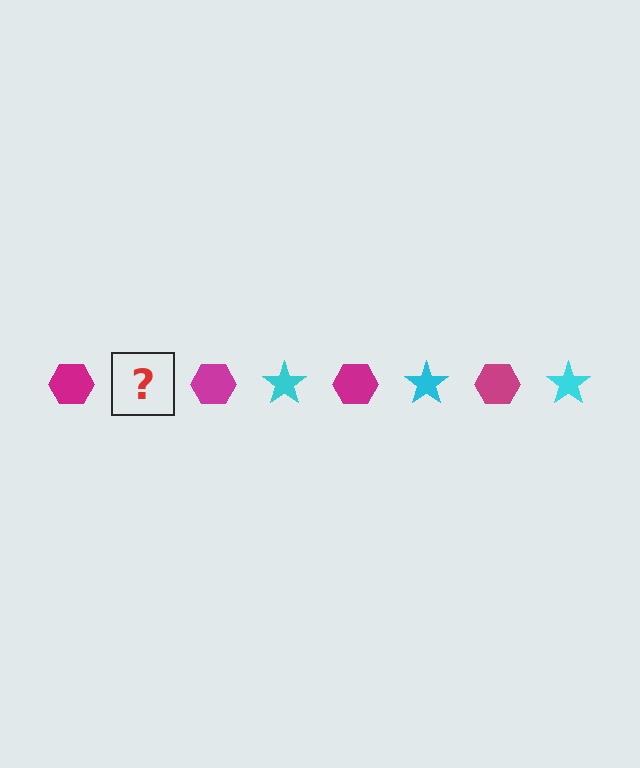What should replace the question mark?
The question mark should be replaced with a cyan star.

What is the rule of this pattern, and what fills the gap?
The rule is that the pattern alternates between magenta hexagon and cyan star. The gap should be filled with a cyan star.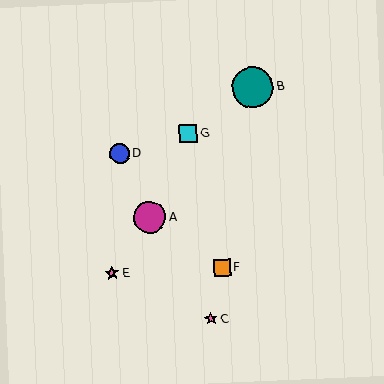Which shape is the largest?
The teal circle (labeled B) is the largest.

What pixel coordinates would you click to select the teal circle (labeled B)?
Click at (253, 87) to select the teal circle B.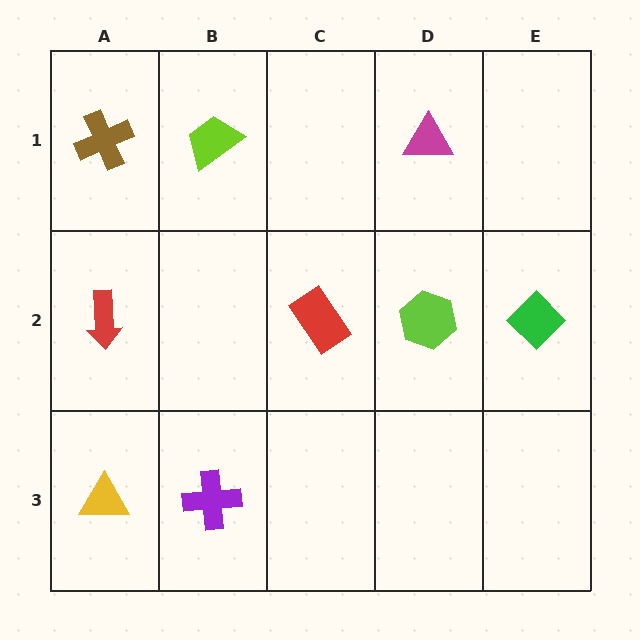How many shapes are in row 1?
3 shapes.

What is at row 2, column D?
A lime hexagon.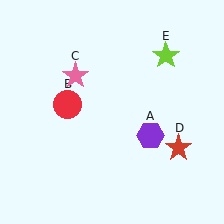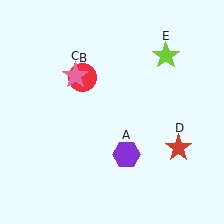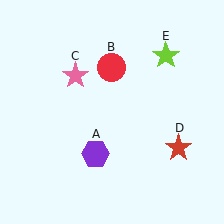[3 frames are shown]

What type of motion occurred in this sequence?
The purple hexagon (object A), red circle (object B) rotated clockwise around the center of the scene.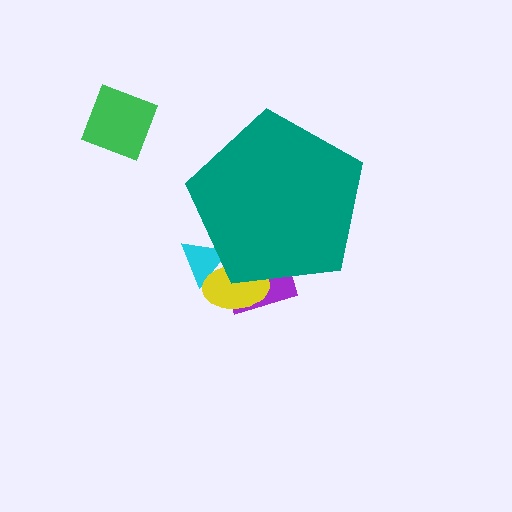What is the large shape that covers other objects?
A teal pentagon.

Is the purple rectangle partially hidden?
Yes, the purple rectangle is partially hidden behind the teal pentagon.